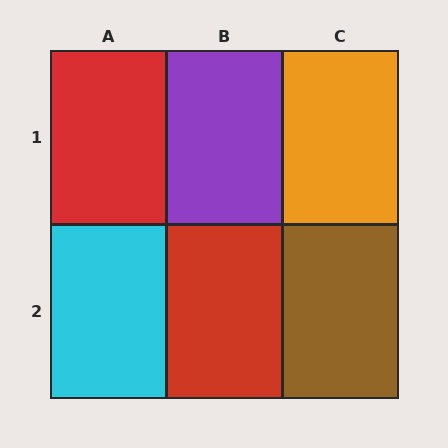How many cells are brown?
1 cell is brown.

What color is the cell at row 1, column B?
Purple.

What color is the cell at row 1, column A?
Red.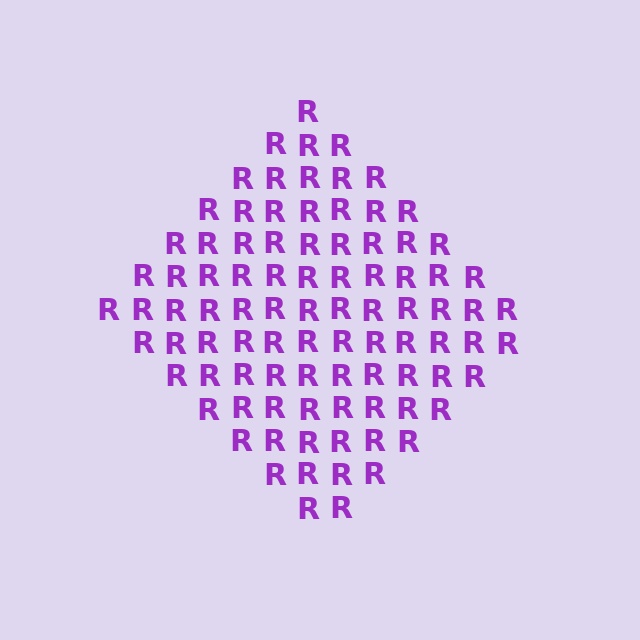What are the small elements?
The small elements are letter R's.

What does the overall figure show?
The overall figure shows a diamond.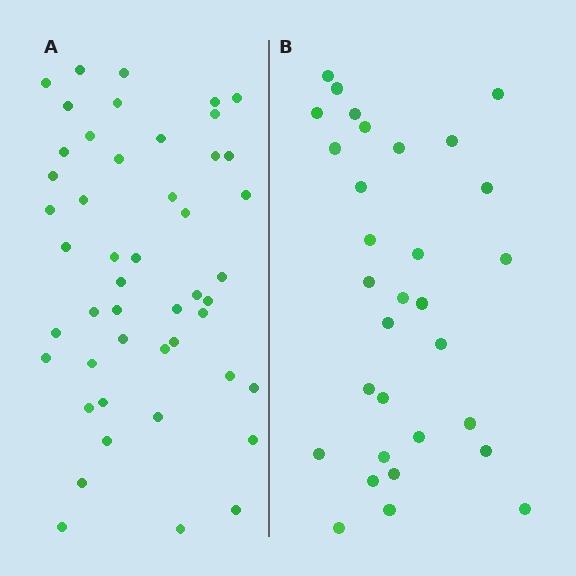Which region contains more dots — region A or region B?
Region A (the left region) has more dots.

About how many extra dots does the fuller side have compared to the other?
Region A has approximately 15 more dots than region B.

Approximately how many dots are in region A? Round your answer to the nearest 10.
About 50 dots. (The exact count is 48, which rounds to 50.)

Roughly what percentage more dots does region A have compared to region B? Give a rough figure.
About 55% more.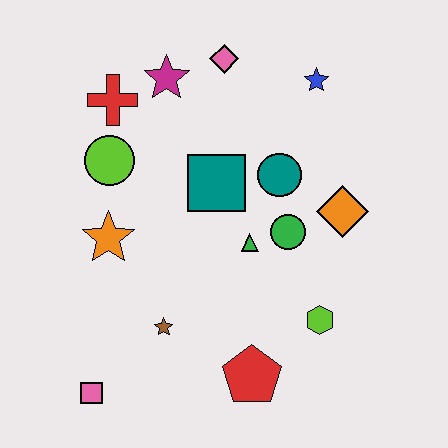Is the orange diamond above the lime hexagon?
Yes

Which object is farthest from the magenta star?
The pink square is farthest from the magenta star.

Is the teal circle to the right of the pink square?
Yes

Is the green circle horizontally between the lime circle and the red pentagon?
No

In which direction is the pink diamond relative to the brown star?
The pink diamond is above the brown star.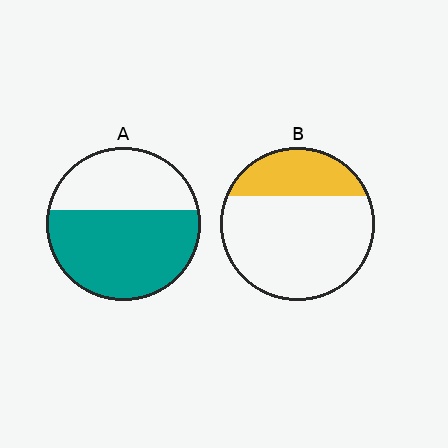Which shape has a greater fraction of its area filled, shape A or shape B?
Shape A.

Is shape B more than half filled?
No.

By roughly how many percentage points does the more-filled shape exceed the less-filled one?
By roughly 35 percentage points (A over B).